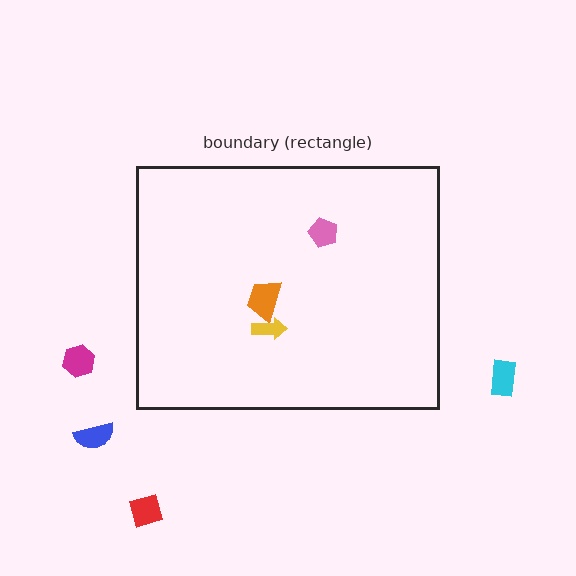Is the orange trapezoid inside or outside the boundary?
Inside.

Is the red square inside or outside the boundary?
Outside.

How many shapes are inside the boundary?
3 inside, 4 outside.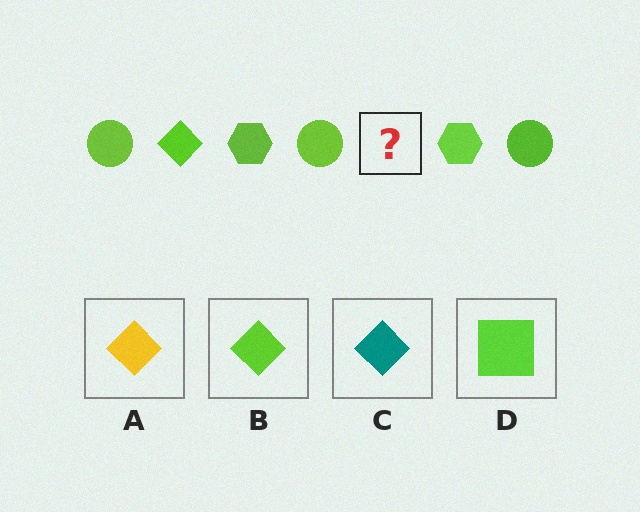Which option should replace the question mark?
Option B.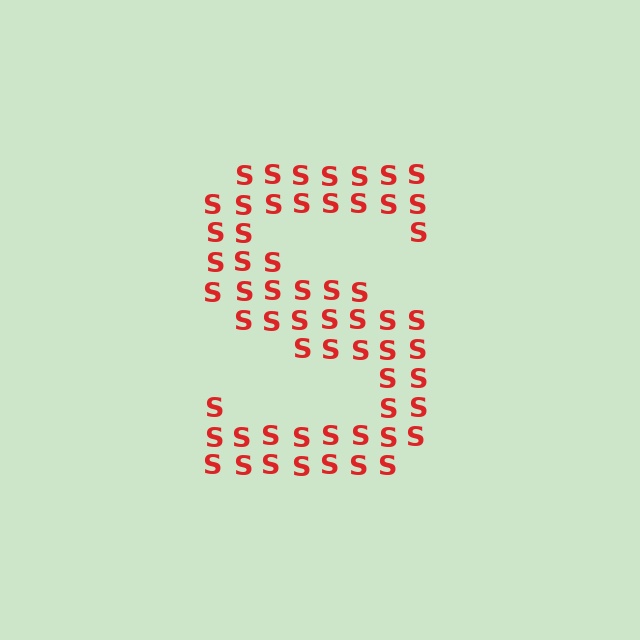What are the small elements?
The small elements are letter S's.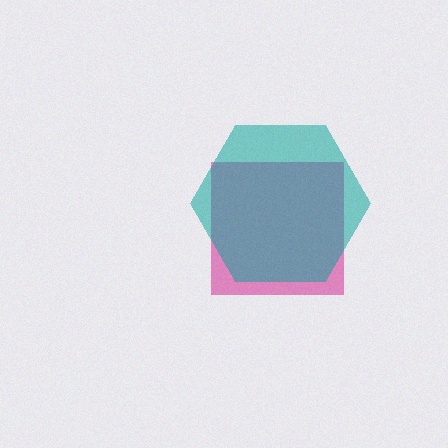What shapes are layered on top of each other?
The layered shapes are: a magenta square, a teal hexagon.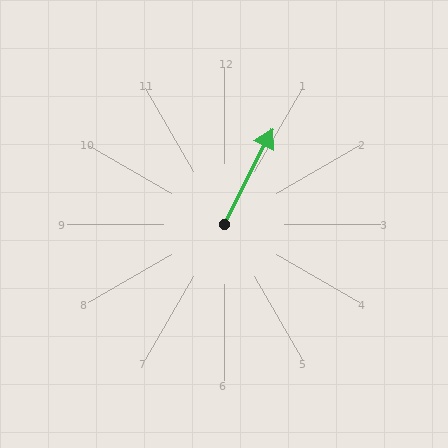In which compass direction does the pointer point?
Northeast.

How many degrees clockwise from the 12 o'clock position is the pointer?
Approximately 27 degrees.